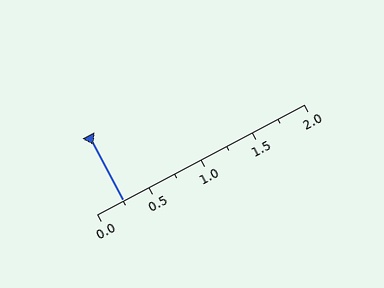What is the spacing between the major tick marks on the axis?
The major ticks are spaced 0.5 apart.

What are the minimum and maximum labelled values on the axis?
The axis runs from 0.0 to 2.0.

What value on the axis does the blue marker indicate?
The marker indicates approximately 0.25.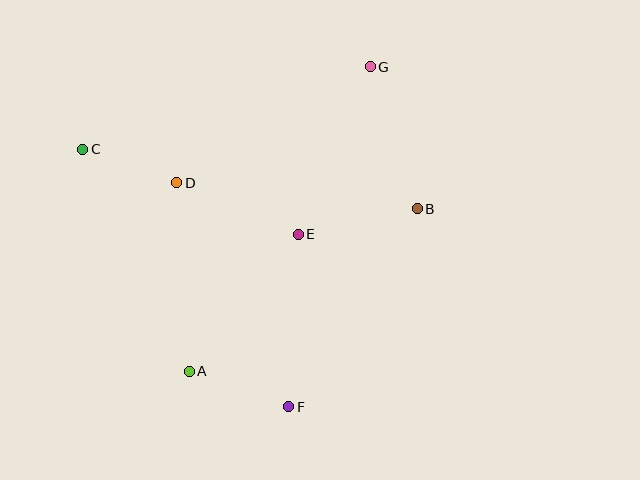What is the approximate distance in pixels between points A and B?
The distance between A and B is approximately 280 pixels.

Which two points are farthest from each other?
Points A and G are farthest from each other.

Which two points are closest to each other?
Points C and D are closest to each other.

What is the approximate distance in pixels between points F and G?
The distance between F and G is approximately 349 pixels.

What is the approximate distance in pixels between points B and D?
The distance between B and D is approximately 242 pixels.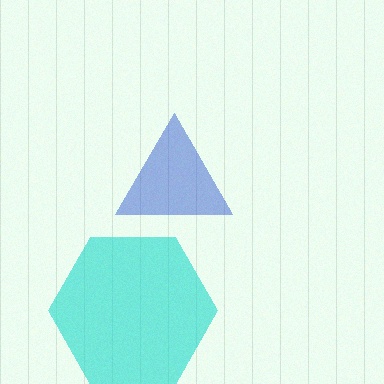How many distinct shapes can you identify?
There are 2 distinct shapes: a cyan hexagon, a blue triangle.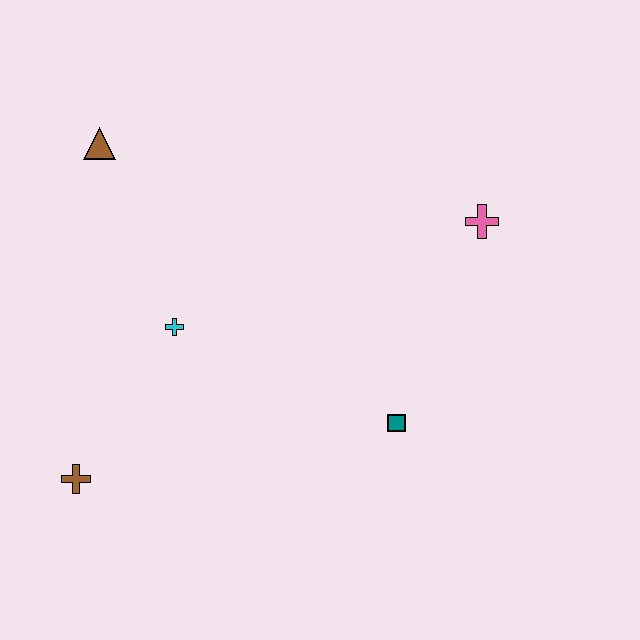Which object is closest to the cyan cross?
The brown cross is closest to the cyan cross.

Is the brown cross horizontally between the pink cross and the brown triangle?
No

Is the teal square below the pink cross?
Yes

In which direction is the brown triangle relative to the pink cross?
The brown triangle is to the left of the pink cross.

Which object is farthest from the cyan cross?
The pink cross is farthest from the cyan cross.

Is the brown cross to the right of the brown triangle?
No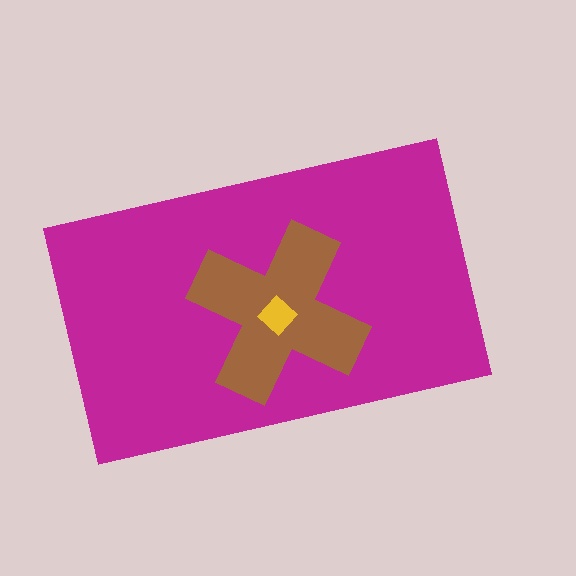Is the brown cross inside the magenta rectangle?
Yes.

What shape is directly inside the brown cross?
The yellow diamond.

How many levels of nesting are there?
3.